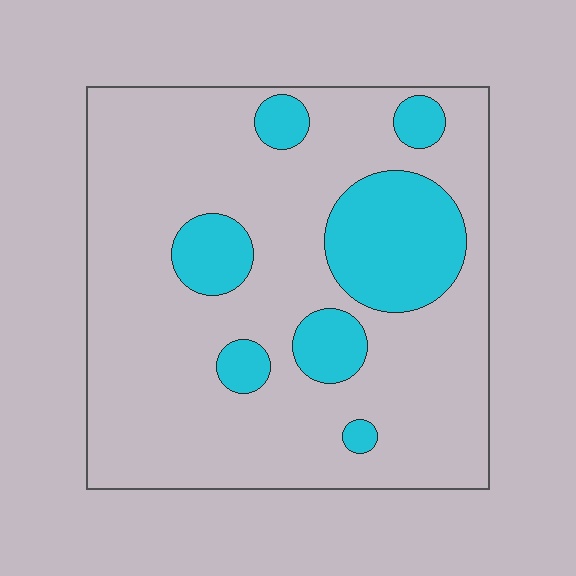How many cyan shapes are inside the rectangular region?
7.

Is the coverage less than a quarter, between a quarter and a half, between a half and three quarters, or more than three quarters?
Less than a quarter.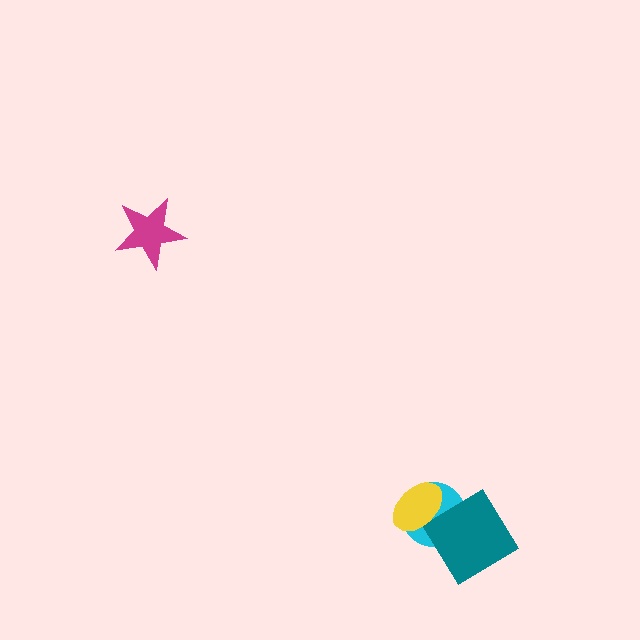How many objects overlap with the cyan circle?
2 objects overlap with the cyan circle.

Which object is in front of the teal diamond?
The yellow ellipse is in front of the teal diamond.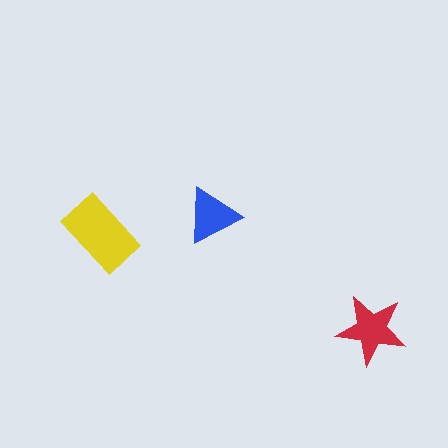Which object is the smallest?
The blue triangle.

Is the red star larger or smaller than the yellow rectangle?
Smaller.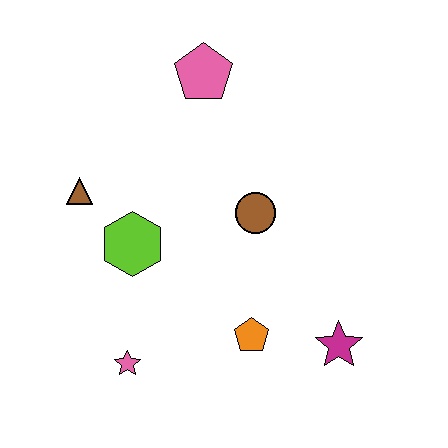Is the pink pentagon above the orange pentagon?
Yes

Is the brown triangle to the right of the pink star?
No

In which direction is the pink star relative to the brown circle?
The pink star is below the brown circle.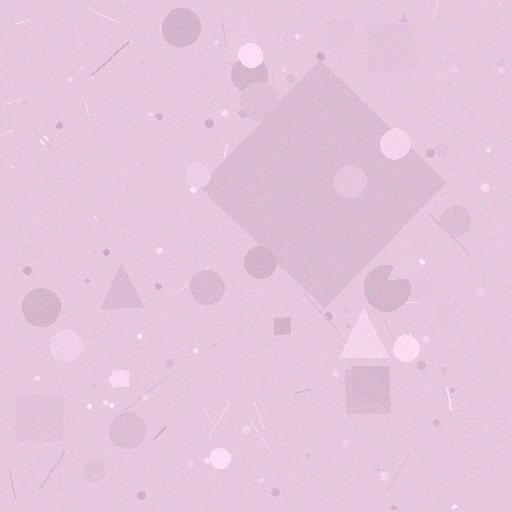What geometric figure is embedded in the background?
A diamond is embedded in the background.